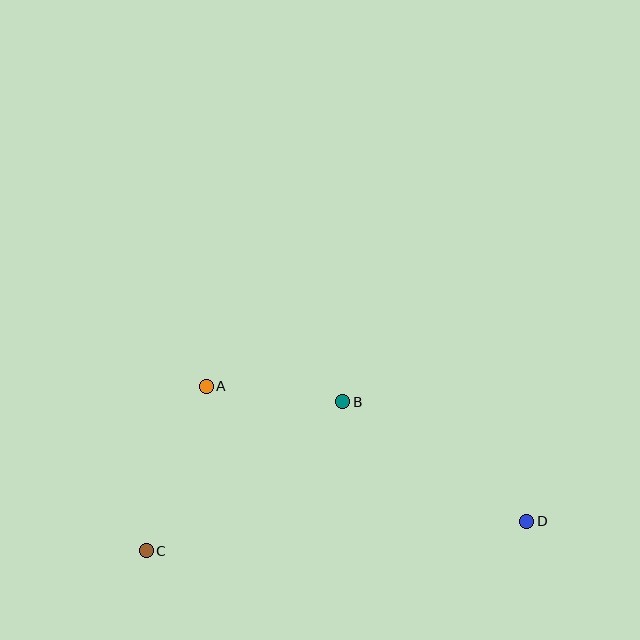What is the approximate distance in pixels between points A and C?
The distance between A and C is approximately 175 pixels.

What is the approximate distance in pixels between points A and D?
The distance between A and D is approximately 348 pixels.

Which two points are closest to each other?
Points A and B are closest to each other.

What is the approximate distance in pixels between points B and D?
The distance between B and D is approximately 220 pixels.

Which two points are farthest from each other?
Points C and D are farthest from each other.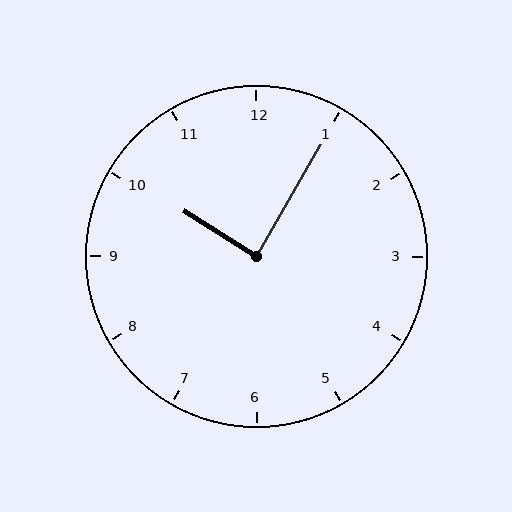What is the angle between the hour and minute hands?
Approximately 88 degrees.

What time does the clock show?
10:05.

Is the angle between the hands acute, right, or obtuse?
It is right.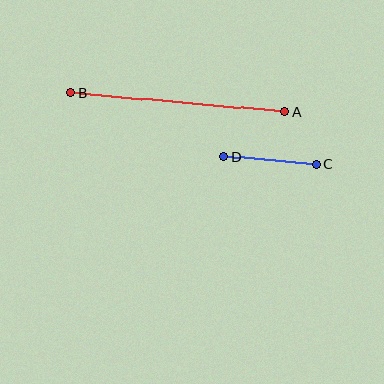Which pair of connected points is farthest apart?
Points A and B are farthest apart.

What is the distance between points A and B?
The distance is approximately 215 pixels.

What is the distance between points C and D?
The distance is approximately 93 pixels.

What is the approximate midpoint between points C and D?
The midpoint is at approximately (270, 160) pixels.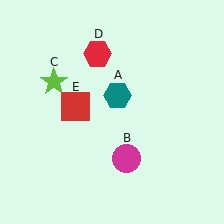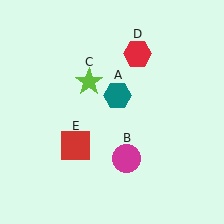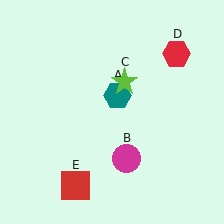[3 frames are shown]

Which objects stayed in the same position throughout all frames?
Teal hexagon (object A) and magenta circle (object B) remained stationary.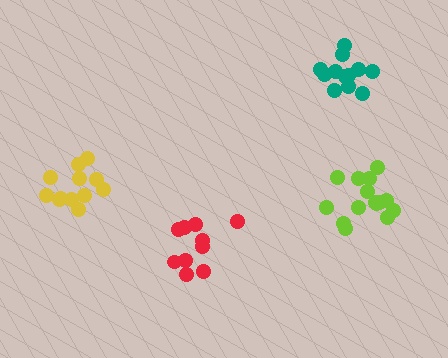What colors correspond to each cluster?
The clusters are colored: red, yellow, teal, lime.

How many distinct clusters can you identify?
There are 4 distinct clusters.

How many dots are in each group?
Group 1: 10 dots, Group 2: 12 dots, Group 3: 12 dots, Group 4: 15 dots (49 total).